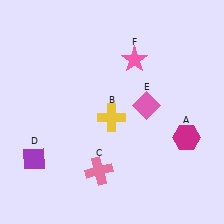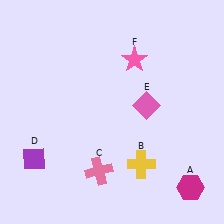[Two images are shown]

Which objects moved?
The objects that moved are: the magenta hexagon (A), the yellow cross (B).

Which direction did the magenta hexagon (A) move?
The magenta hexagon (A) moved down.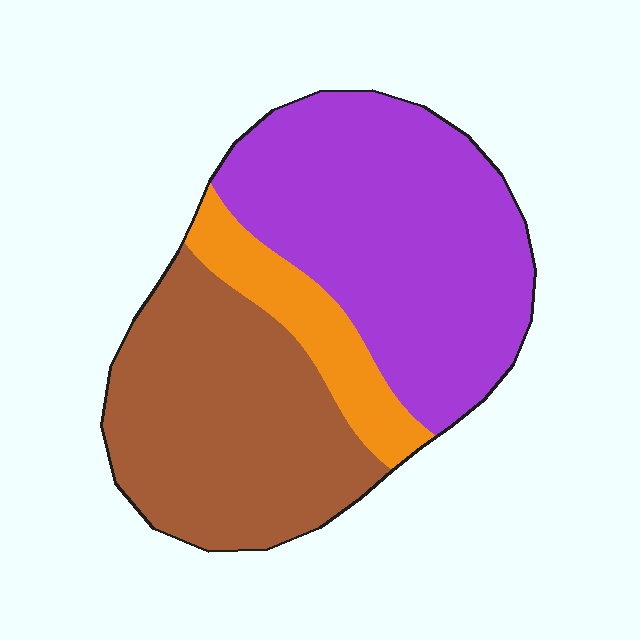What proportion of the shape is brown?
Brown covers 39% of the shape.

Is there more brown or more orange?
Brown.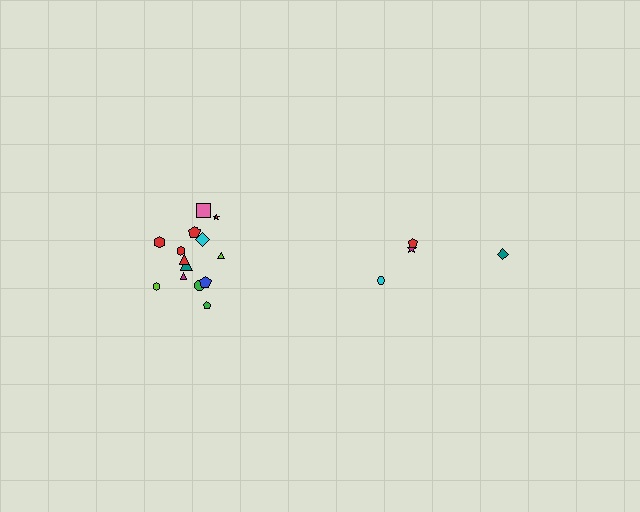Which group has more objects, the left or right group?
The left group.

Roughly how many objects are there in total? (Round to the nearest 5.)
Roughly 20 objects in total.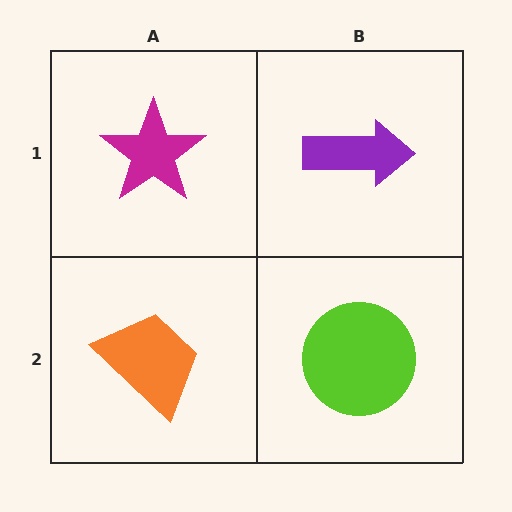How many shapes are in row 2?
2 shapes.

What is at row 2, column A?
An orange trapezoid.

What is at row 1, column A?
A magenta star.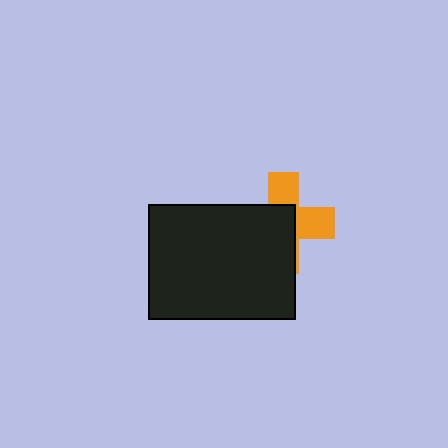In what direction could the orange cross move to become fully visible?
The orange cross could move toward the upper-right. That would shift it out from behind the black rectangle entirely.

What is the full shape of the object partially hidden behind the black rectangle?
The partially hidden object is an orange cross.